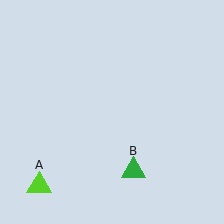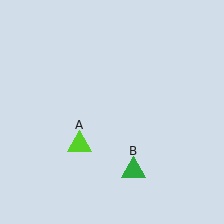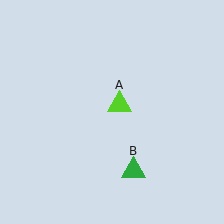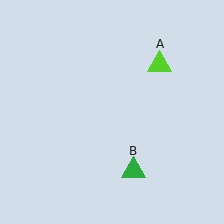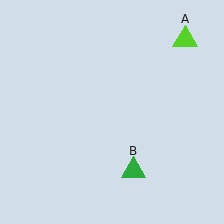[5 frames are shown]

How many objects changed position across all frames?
1 object changed position: lime triangle (object A).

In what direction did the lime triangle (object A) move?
The lime triangle (object A) moved up and to the right.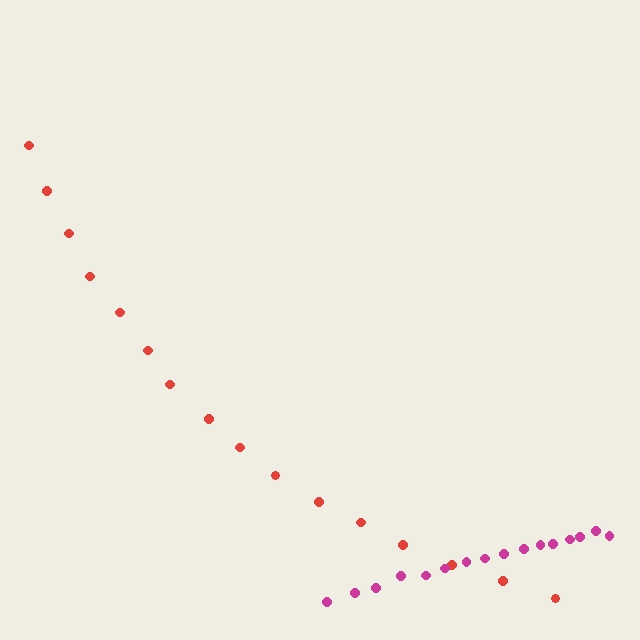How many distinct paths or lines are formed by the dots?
There are 2 distinct paths.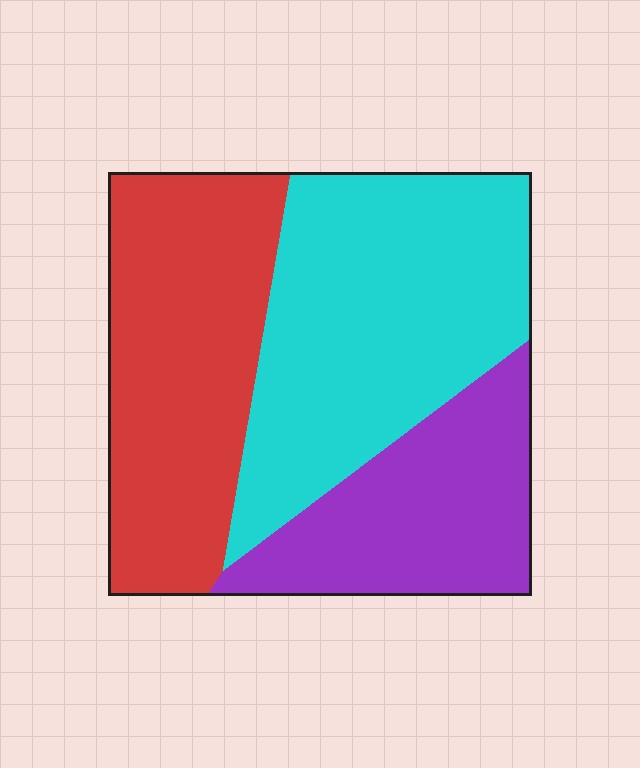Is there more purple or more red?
Red.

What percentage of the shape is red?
Red takes up between a third and a half of the shape.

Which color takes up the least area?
Purple, at roughly 25%.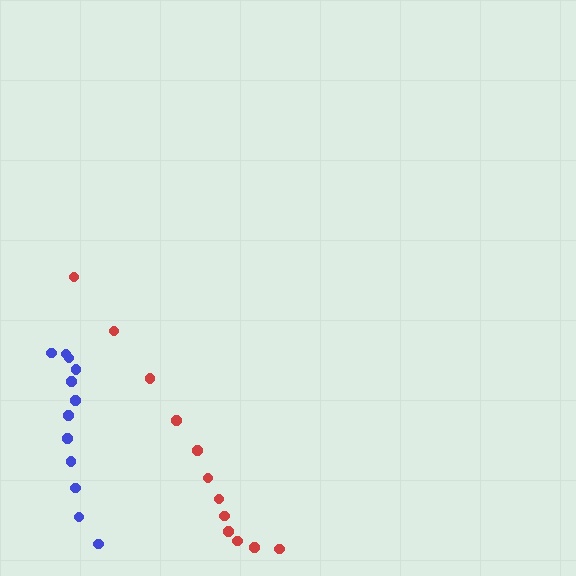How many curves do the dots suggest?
There are 2 distinct paths.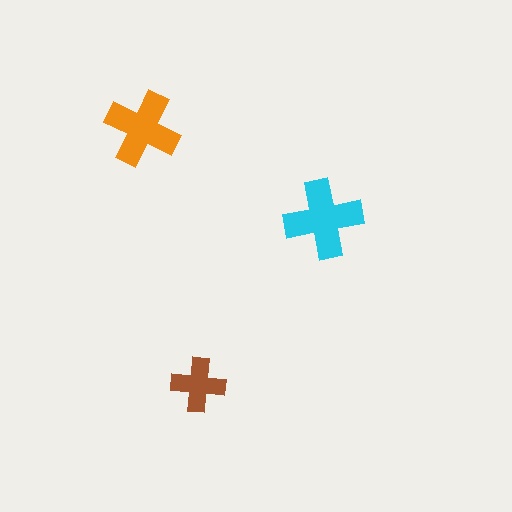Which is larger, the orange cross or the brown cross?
The orange one.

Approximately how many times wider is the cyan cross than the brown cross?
About 1.5 times wider.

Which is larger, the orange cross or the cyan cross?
The cyan one.